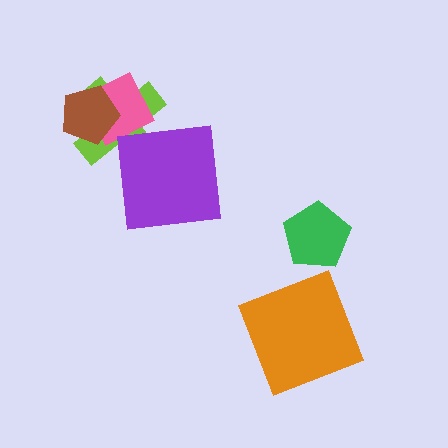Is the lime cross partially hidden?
Yes, it is partially covered by another shape.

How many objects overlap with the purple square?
1 object overlaps with the purple square.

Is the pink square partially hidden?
Yes, it is partially covered by another shape.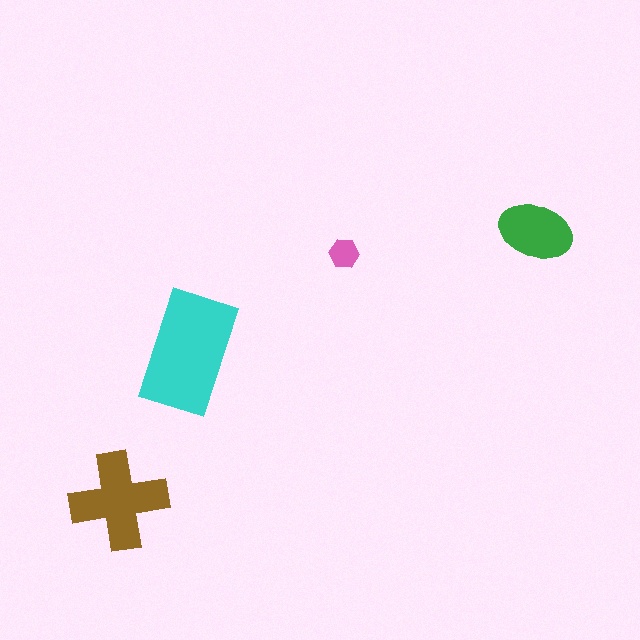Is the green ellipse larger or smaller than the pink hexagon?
Larger.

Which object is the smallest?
The pink hexagon.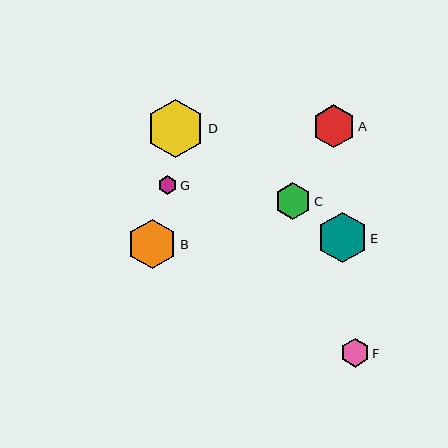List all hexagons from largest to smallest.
From largest to smallest: D, E, B, A, C, F, G.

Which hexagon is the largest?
Hexagon D is the largest with a size of approximately 58 pixels.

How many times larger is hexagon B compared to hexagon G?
Hexagon B is approximately 2.6 times the size of hexagon G.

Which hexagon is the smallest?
Hexagon G is the smallest with a size of approximately 19 pixels.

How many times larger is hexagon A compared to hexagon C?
Hexagon A is approximately 1.2 times the size of hexagon C.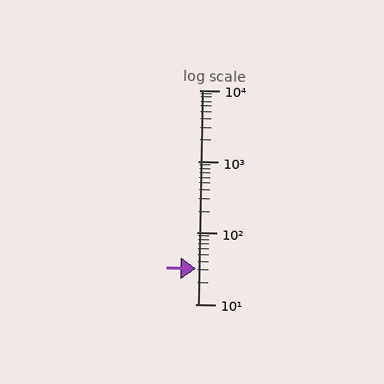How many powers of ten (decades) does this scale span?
The scale spans 3 decades, from 10 to 10000.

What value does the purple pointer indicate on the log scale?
The pointer indicates approximately 31.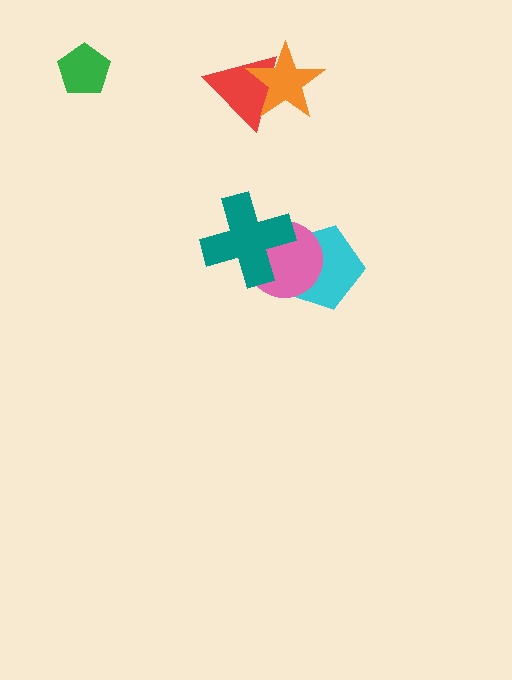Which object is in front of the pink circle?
The teal cross is in front of the pink circle.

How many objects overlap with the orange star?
1 object overlaps with the orange star.